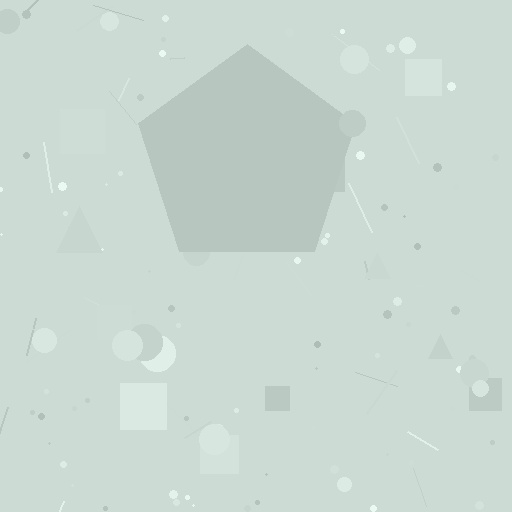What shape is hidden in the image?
A pentagon is hidden in the image.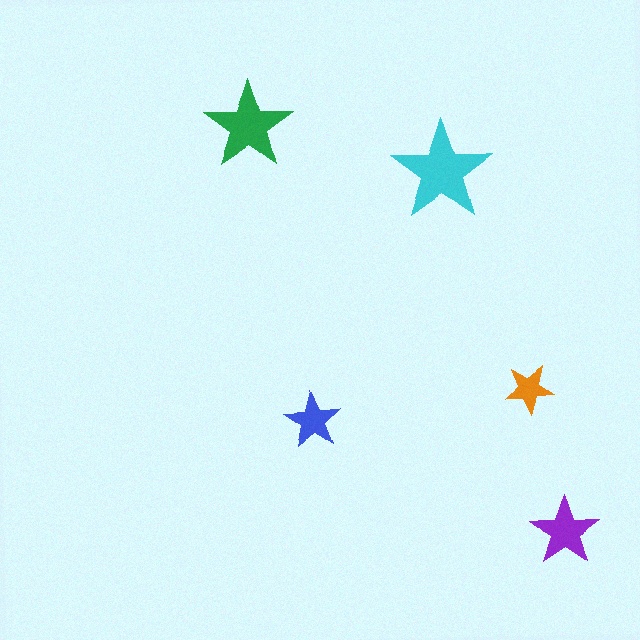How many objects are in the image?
There are 5 objects in the image.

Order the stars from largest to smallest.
the cyan one, the green one, the purple one, the blue one, the orange one.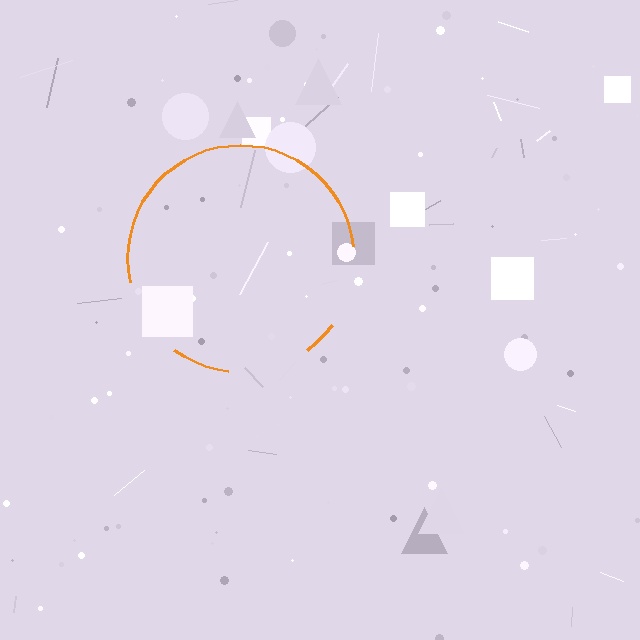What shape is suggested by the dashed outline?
The dashed outline suggests a circle.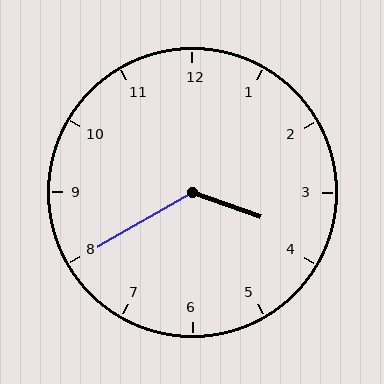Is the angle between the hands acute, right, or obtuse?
It is obtuse.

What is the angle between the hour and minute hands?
Approximately 130 degrees.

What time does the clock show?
3:40.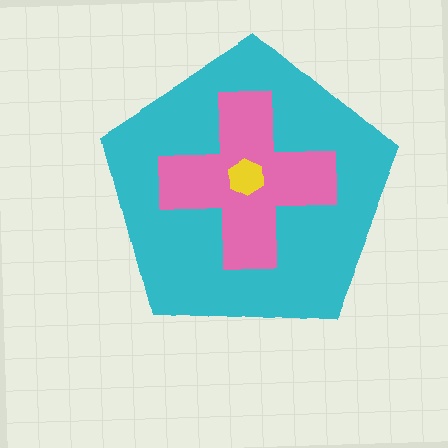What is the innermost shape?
The yellow hexagon.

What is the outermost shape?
The cyan pentagon.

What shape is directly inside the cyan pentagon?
The pink cross.